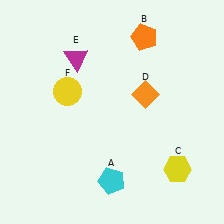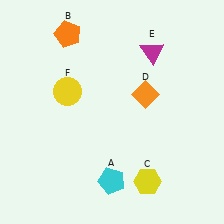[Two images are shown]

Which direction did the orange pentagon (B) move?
The orange pentagon (B) moved left.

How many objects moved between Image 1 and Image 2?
3 objects moved between the two images.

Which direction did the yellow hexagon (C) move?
The yellow hexagon (C) moved left.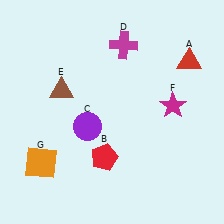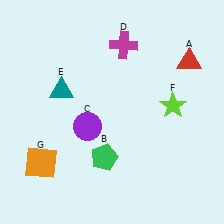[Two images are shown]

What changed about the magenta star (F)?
In Image 1, F is magenta. In Image 2, it changed to lime.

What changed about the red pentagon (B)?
In Image 1, B is red. In Image 2, it changed to green.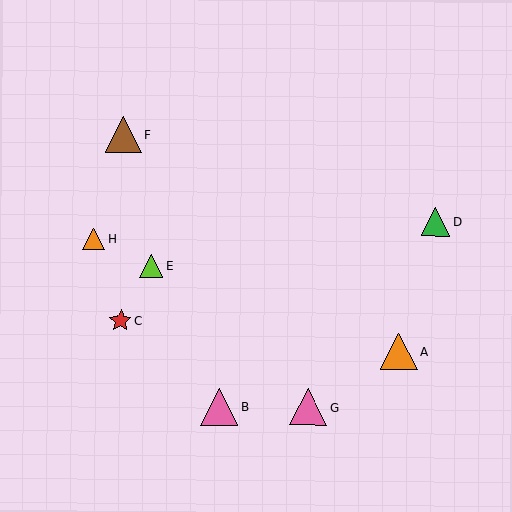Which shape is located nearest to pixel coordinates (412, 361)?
The orange triangle (labeled A) at (399, 352) is nearest to that location.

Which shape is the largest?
The pink triangle (labeled G) is the largest.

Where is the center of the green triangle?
The center of the green triangle is at (436, 221).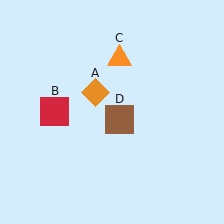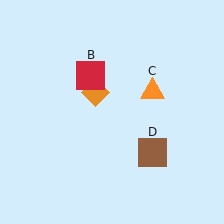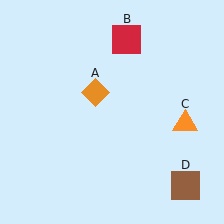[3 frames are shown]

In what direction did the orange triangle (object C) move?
The orange triangle (object C) moved down and to the right.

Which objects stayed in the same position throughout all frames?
Orange diamond (object A) remained stationary.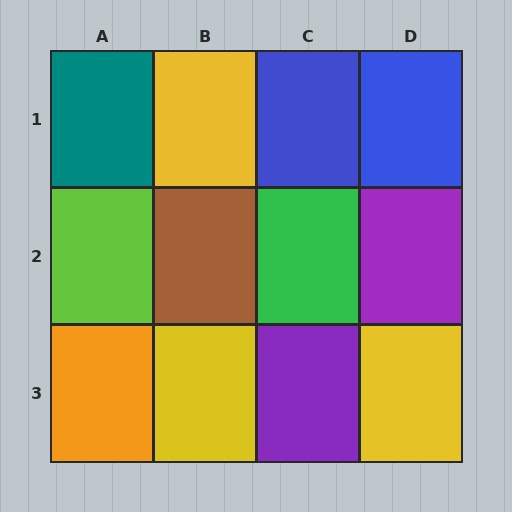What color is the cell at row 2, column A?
Lime.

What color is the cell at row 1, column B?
Yellow.